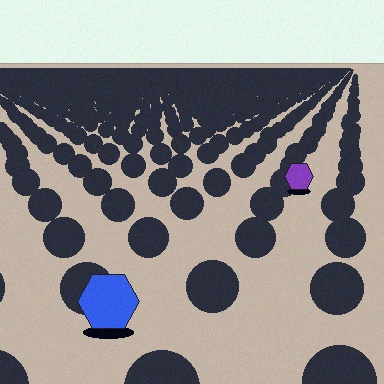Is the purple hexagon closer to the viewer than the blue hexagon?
No. The blue hexagon is closer — you can tell from the texture gradient: the ground texture is coarser near it.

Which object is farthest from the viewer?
The purple hexagon is farthest from the viewer. It appears smaller and the ground texture around it is denser.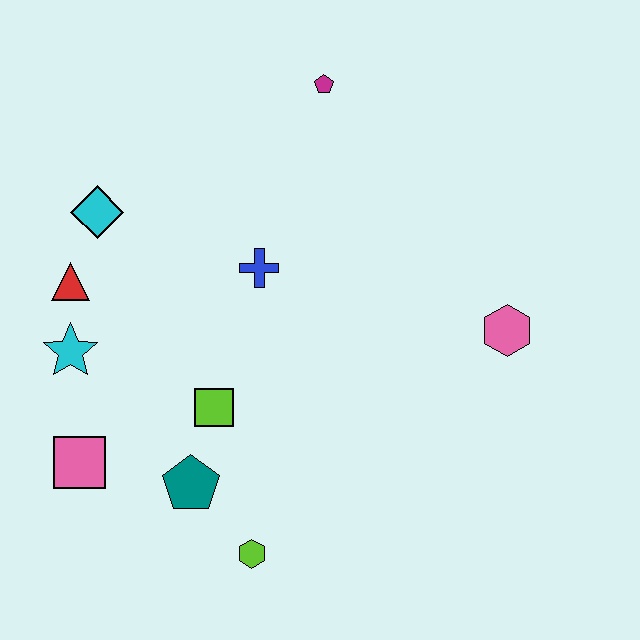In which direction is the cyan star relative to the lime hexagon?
The cyan star is above the lime hexagon.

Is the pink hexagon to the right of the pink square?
Yes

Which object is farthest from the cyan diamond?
The pink hexagon is farthest from the cyan diamond.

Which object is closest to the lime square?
The teal pentagon is closest to the lime square.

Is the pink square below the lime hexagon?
No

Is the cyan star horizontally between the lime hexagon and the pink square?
No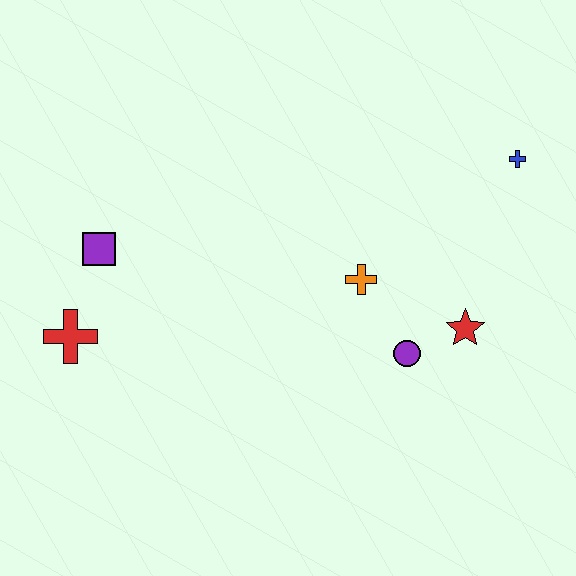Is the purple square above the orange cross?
Yes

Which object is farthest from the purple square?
The blue cross is farthest from the purple square.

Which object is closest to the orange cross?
The purple circle is closest to the orange cross.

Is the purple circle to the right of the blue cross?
No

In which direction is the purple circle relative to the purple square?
The purple circle is to the right of the purple square.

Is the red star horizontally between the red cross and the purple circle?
No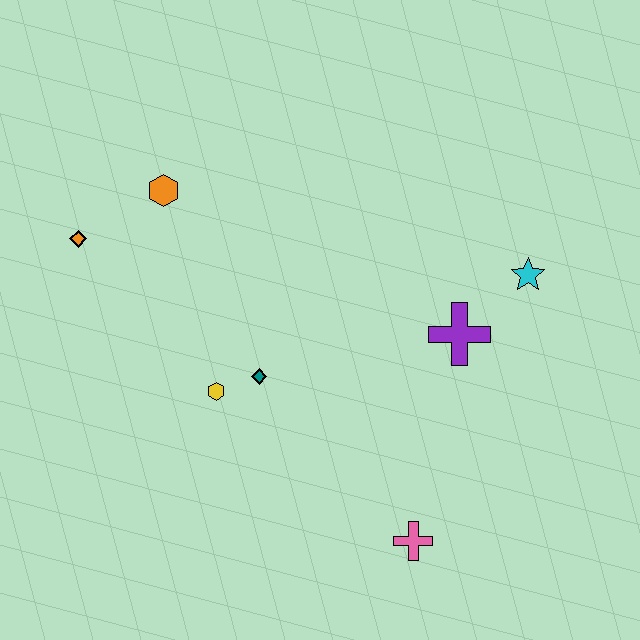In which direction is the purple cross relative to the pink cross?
The purple cross is above the pink cross.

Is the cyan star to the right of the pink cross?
Yes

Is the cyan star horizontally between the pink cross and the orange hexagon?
No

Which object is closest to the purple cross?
The cyan star is closest to the purple cross.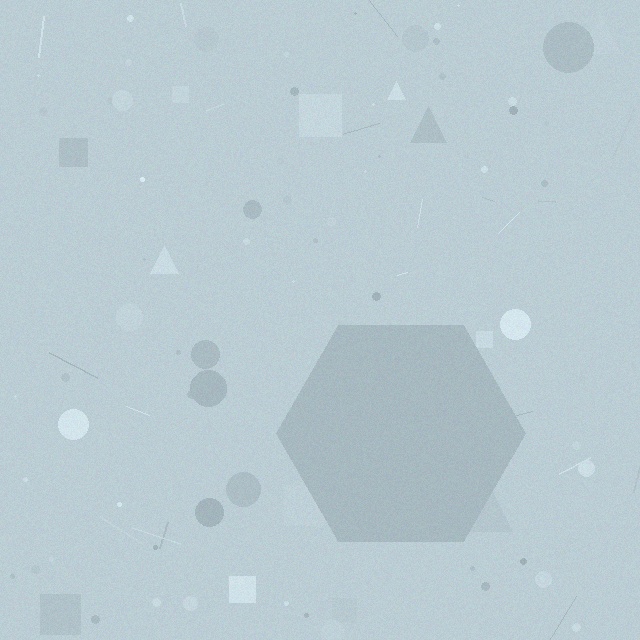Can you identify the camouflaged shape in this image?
The camouflaged shape is a hexagon.